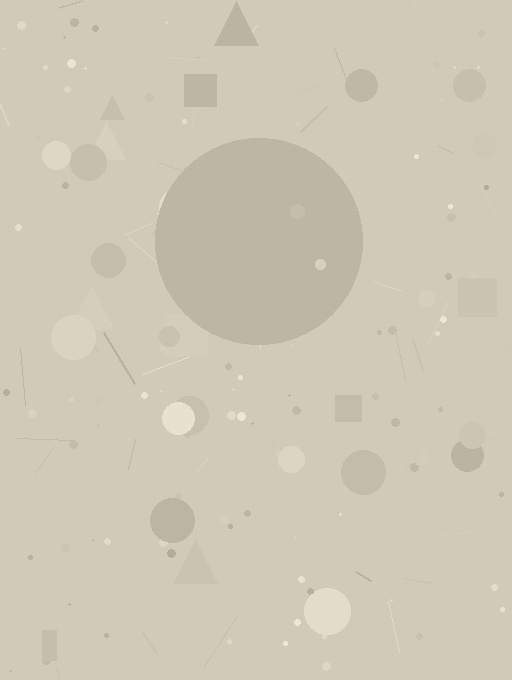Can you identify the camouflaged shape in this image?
The camouflaged shape is a circle.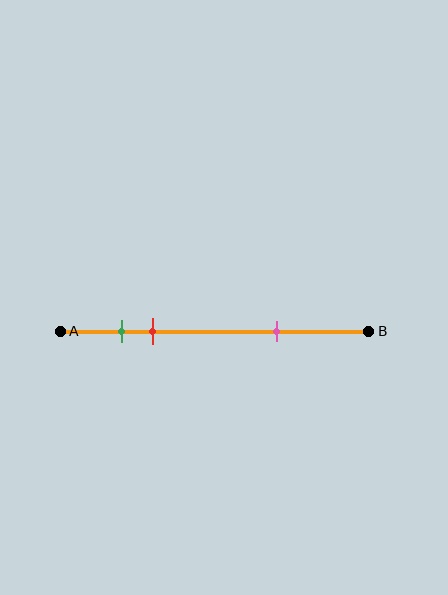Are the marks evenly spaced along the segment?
No, the marks are not evenly spaced.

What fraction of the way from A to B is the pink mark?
The pink mark is approximately 70% (0.7) of the way from A to B.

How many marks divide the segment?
There are 3 marks dividing the segment.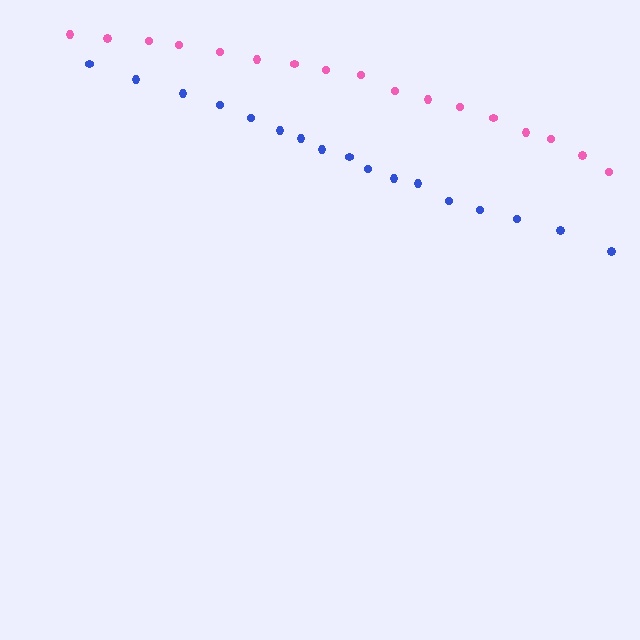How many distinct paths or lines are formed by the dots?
There are 2 distinct paths.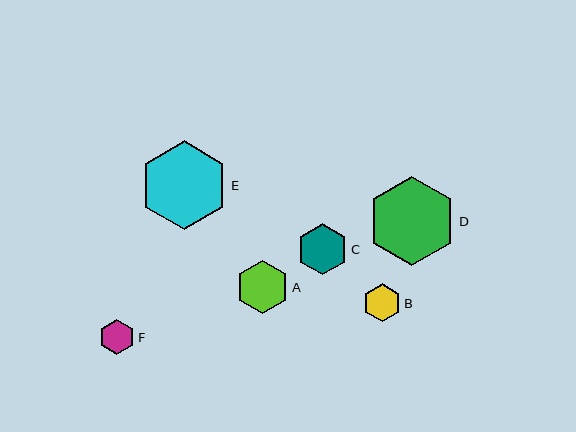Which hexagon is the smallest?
Hexagon F is the smallest with a size of approximately 36 pixels.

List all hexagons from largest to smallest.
From largest to smallest: E, D, A, C, B, F.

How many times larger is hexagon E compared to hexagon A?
Hexagon E is approximately 1.7 times the size of hexagon A.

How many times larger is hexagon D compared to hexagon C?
Hexagon D is approximately 1.7 times the size of hexagon C.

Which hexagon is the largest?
Hexagon E is the largest with a size of approximately 89 pixels.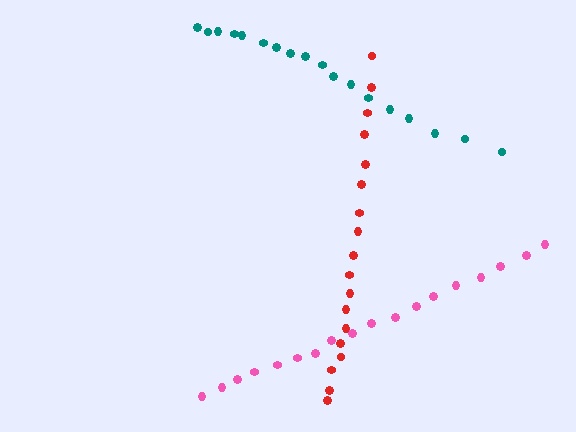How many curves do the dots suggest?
There are 3 distinct paths.